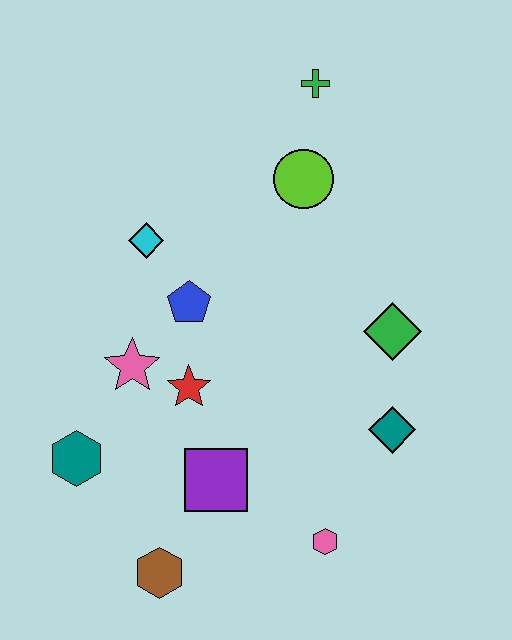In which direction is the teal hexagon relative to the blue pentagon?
The teal hexagon is below the blue pentagon.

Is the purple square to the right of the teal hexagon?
Yes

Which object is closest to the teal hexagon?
The pink star is closest to the teal hexagon.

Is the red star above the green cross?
No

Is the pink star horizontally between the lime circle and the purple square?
No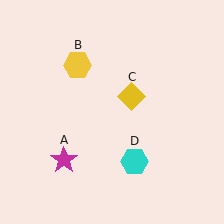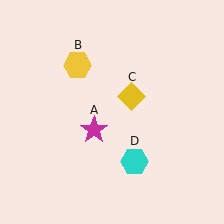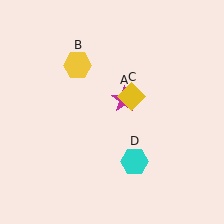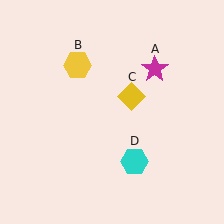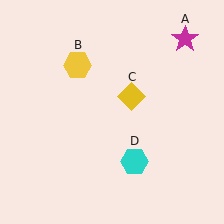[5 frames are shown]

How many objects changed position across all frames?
1 object changed position: magenta star (object A).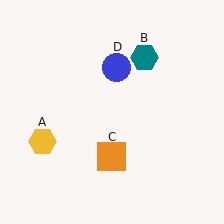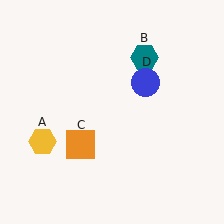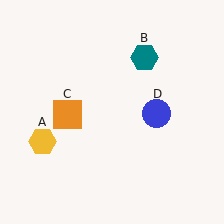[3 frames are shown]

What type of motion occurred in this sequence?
The orange square (object C), blue circle (object D) rotated clockwise around the center of the scene.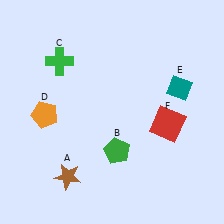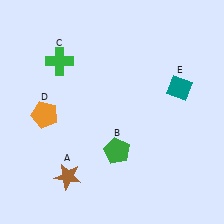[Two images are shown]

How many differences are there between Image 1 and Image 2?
There is 1 difference between the two images.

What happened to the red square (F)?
The red square (F) was removed in Image 2. It was in the bottom-right area of Image 1.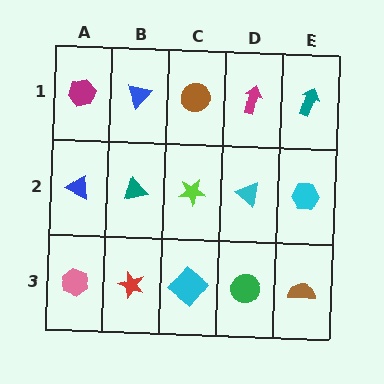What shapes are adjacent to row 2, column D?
A magenta arrow (row 1, column D), a green circle (row 3, column D), a lime star (row 2, column C), a cyan hexagon (row 2, column E).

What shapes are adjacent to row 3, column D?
A cyan triangle (row 2, column D), a cyan diamond (row 3, column C), a brown semicircle (row 3, column E).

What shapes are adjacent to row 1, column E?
A cyan hexagon (row 2, column E), a magenta arrow (row 1, column D).